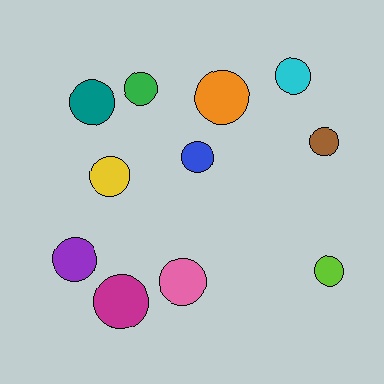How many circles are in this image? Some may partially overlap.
There are 11 circles.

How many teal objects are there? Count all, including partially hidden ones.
There is 1 teal object.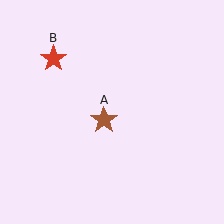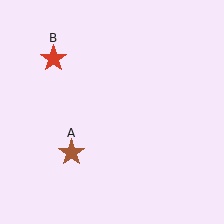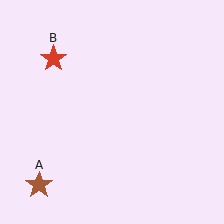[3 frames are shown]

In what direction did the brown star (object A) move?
The brown star (object A) moved down and to the left.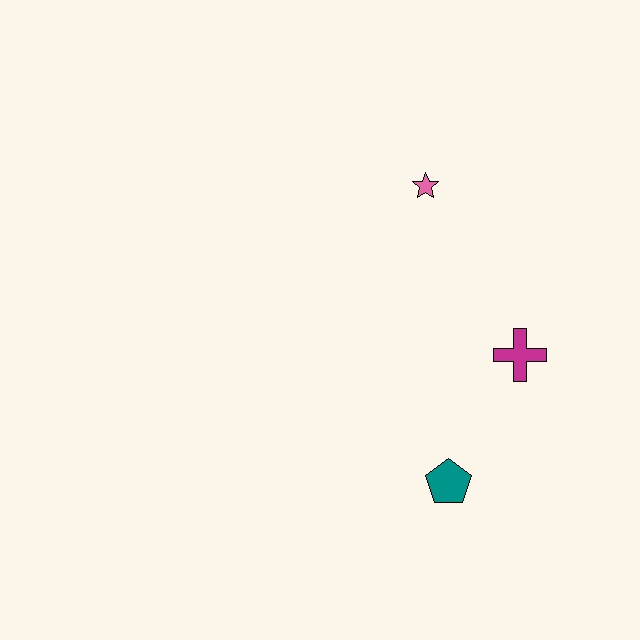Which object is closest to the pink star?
The magenta cross is closest to the pink star.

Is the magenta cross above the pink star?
No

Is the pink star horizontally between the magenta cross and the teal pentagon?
No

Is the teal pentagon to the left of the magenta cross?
Yes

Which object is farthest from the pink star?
The teal pentagon is farthest from the pink star.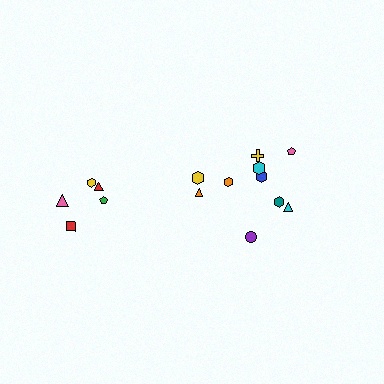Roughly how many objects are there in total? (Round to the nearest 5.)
Roughly 15 objects in total.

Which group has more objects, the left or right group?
The right group.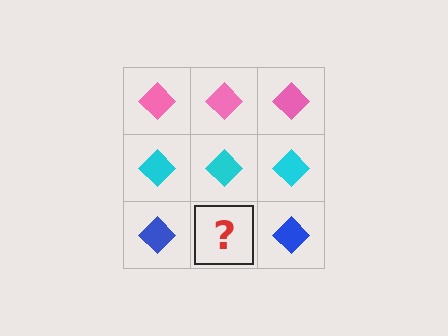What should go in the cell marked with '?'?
The missing cell should contain a blue diamond.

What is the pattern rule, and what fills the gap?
The rule is that each row has a consistent color. The gap should be filled with a blue diamond.